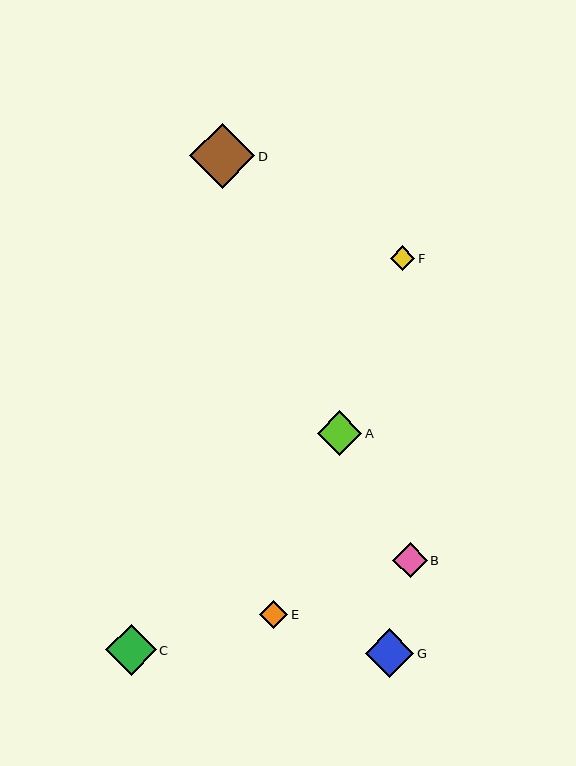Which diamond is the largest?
Diamond D is the largest with a size of approximately 65 pixels.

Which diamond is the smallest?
Diamond F is the smallest with a size of approximately 24 pixels.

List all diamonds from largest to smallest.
From largest to smallest: D, C, G, A, B, E, F.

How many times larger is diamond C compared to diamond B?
Diamond C is approximately 1.5 times the size of diamond B.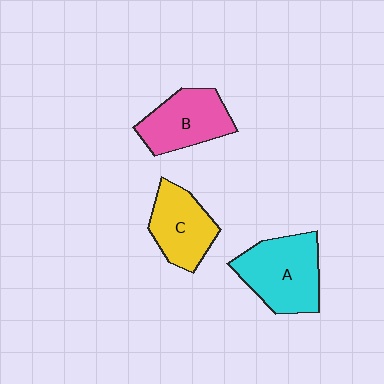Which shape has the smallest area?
Shape C (yellow).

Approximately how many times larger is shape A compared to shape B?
Approximately 1.2 times.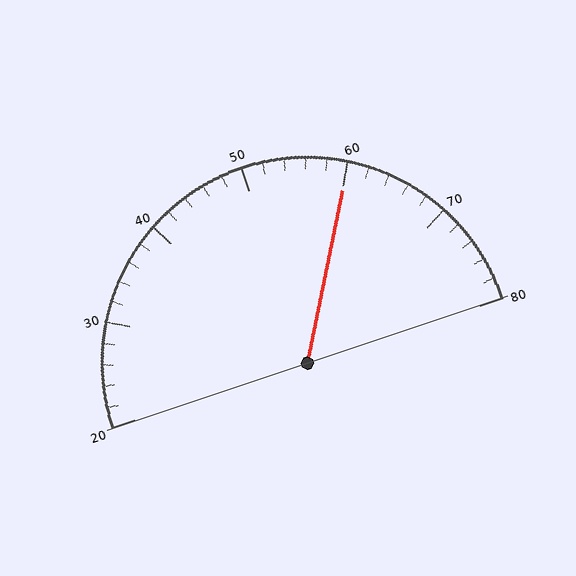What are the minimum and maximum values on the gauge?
The gauge ranges from 20 to 80.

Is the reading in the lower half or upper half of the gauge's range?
The reading is in the upper half of the range (20 to 80).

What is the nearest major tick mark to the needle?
The nearest major tick mark is 60.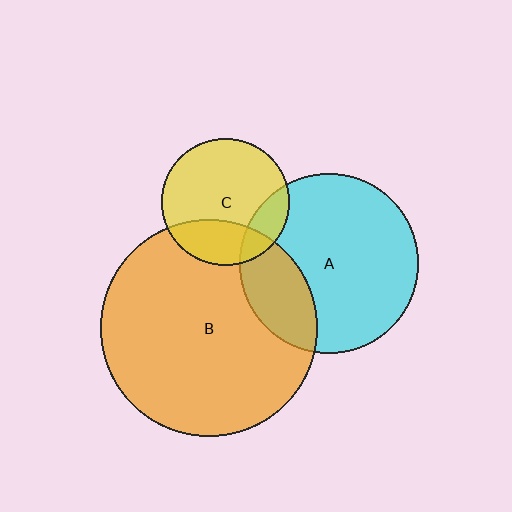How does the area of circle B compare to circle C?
Approximately 2.9 times.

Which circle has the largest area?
Circle B (orange).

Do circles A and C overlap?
Yes.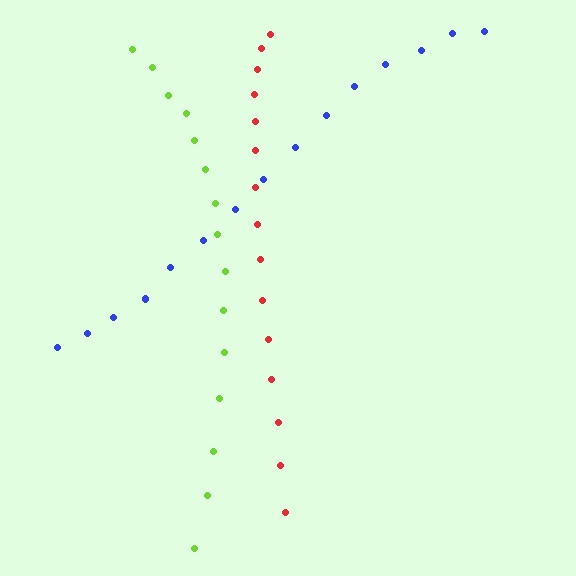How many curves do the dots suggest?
There are 3 distinct paths.